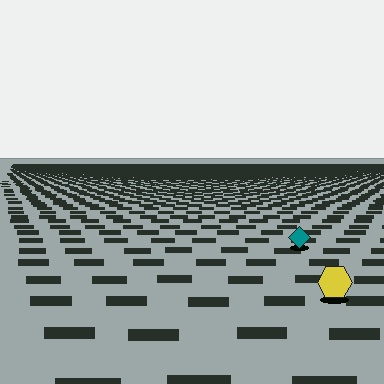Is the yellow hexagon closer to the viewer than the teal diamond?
Yes. The yellow hexagon is closer — you can tell from the texture gradient: the ground texture is coarser near it.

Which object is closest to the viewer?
The yellow hexagon is closest. The texture marks near it are larger and more spread out.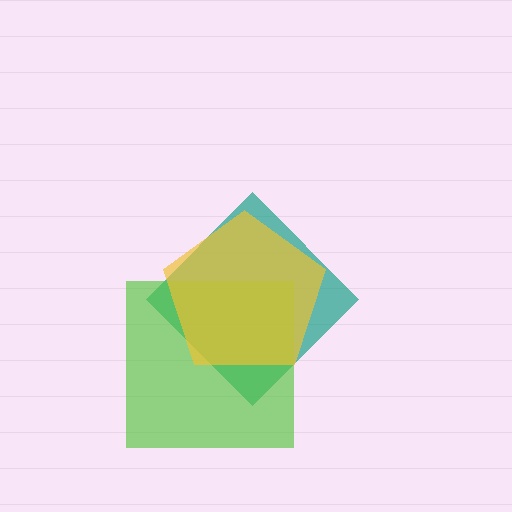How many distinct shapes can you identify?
There are 3 distinct shapes: a teal diamond, a lime square, a yellow pentagon.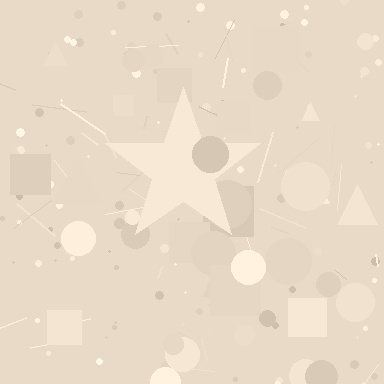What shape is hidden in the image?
A star is hidden in the image.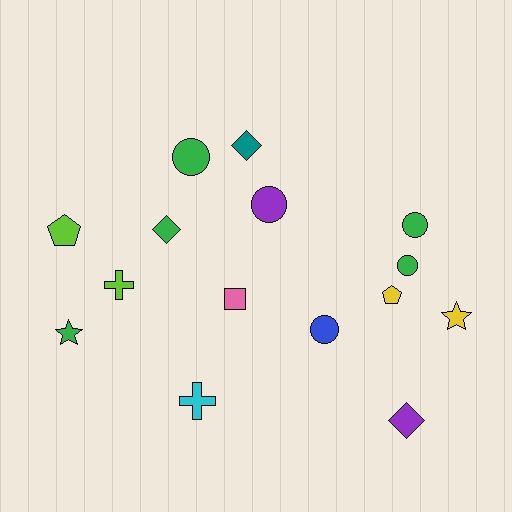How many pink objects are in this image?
There is 1 pink object.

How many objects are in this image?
There are 15 objects.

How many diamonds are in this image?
There are 3 diamonds.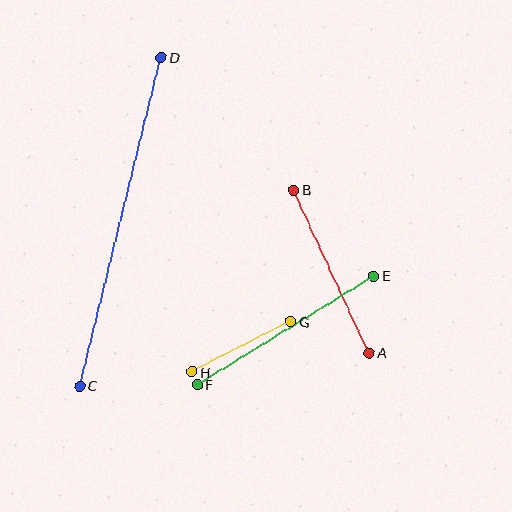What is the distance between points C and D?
The distance is approximately 339 pixels.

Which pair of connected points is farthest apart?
Points C and D are farthest apart.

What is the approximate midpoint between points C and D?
The midpoint is at approximately (121, 222) pixels.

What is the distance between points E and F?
The distance is approximately 208 pixels.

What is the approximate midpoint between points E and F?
The midpoint is at approximately (286, 330) pixels.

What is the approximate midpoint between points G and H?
The midpoint is at approximately (241, 347) pixels.